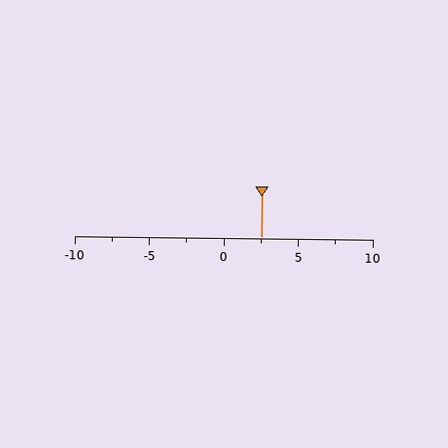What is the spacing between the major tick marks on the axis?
The major ticks are spaced 5 apart.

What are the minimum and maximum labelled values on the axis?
The axis runs from -10 to 10.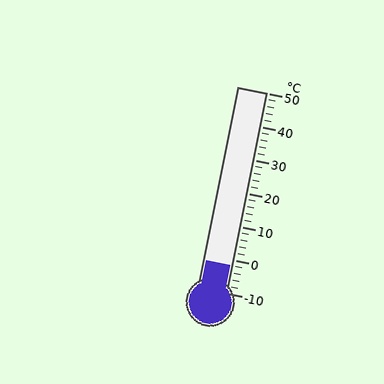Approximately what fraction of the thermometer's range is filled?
The thermometer is filled to approximately 15% of its range.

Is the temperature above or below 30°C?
The temperature is below 30°C.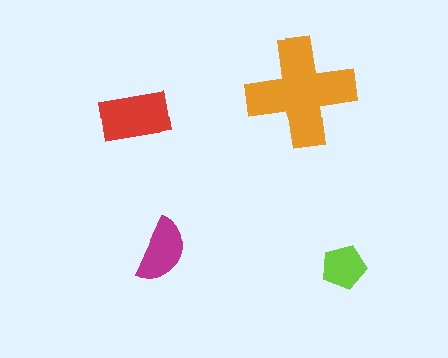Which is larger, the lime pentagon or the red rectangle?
The red rectangle.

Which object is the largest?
The orange cross.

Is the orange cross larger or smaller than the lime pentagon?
Larger.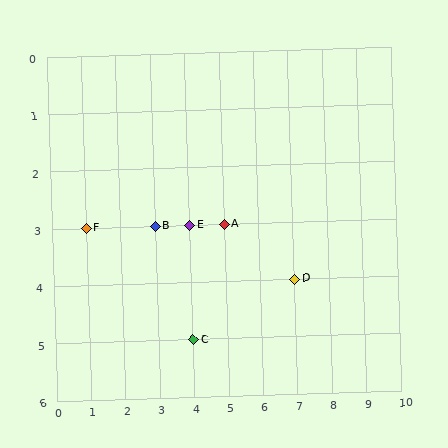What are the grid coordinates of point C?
Point C is at grid coordinates (4, 5).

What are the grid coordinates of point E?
Point E is at grid coordinates (4, 3).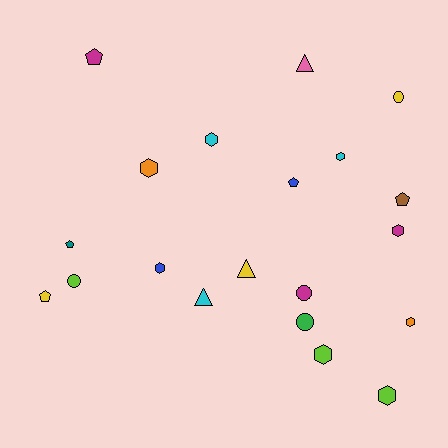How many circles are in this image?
There are 4 circles.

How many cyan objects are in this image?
There are 3 cyan objects.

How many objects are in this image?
There are 20 objects.